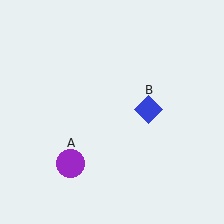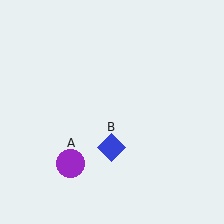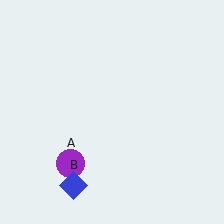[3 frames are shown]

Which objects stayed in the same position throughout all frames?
Purple circle (object A) remained stationary.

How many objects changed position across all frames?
1 object changed position: blue diamond (object B).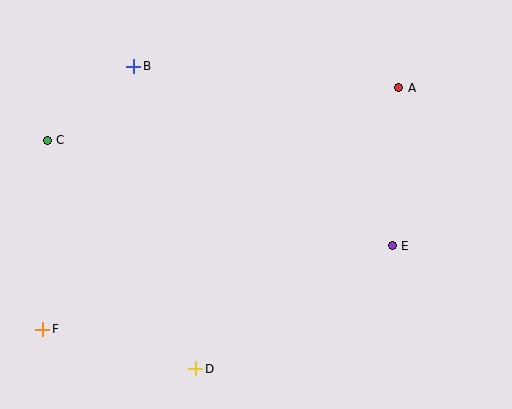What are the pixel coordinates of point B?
Point B is at (134, 66).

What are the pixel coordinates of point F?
Point F is at (43, 329).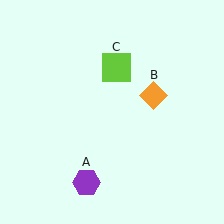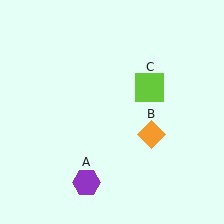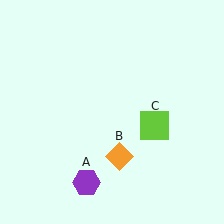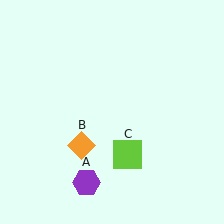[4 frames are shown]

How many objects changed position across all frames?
2 objects changed position: orange diamond (object B), lime square (object C).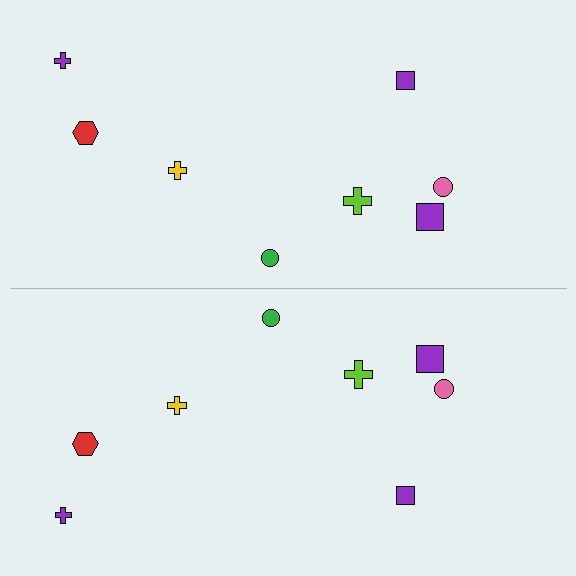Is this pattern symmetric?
Yes, this pattern has bilateral (reflection) symmetry.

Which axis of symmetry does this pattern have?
The pattern has a horizontal axis of symmetry running through the center of the image.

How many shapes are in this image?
There are 16 shapes in this image.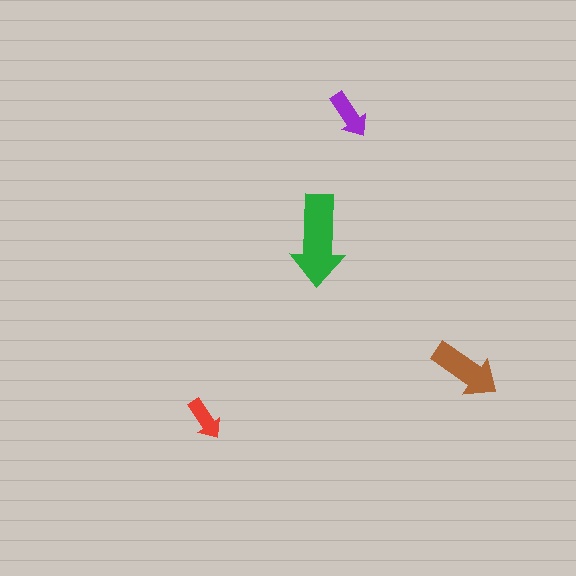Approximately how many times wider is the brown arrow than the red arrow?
About 1.5 times wider.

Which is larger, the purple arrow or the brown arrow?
The brown one.